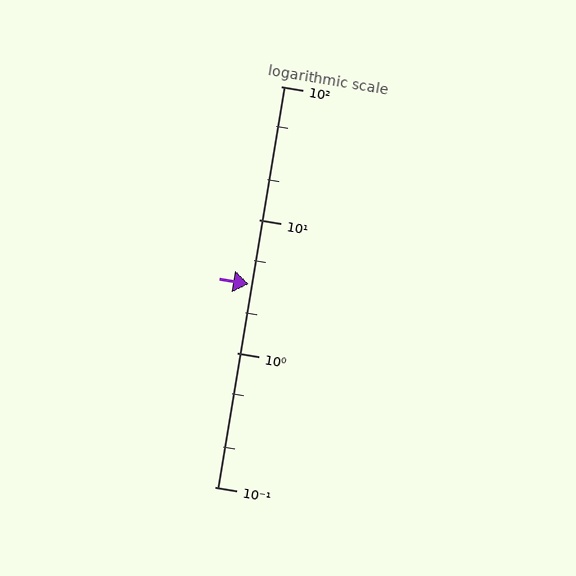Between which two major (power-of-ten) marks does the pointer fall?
The pointer is between 1 and 10.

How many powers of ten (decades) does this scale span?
The scale spans 3 decades, from 0.1 to 100.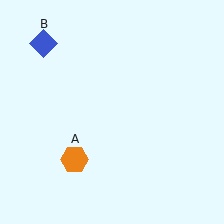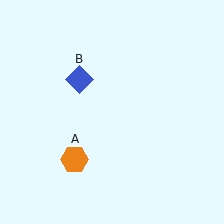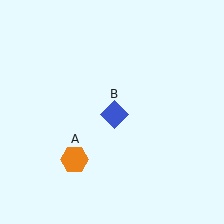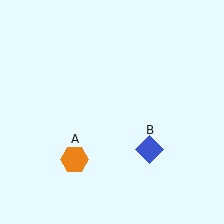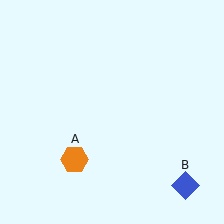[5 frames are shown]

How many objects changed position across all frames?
1 object changed position: blue diamond (object B).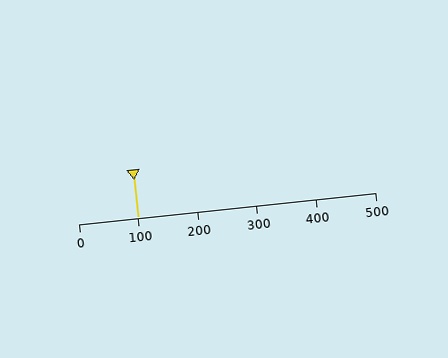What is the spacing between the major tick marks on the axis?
The major ticks are spaced 100 apart.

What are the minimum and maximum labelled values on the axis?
The axis runs from 0 to 500.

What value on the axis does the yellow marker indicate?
The marker indicates approximately 100.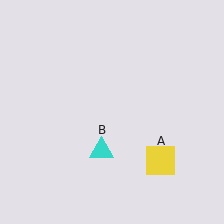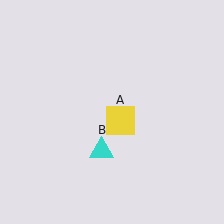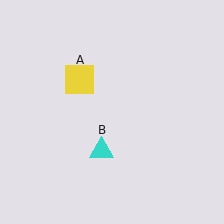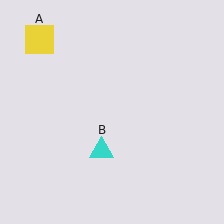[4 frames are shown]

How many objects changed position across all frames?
1 object changed position: yellow square (object A).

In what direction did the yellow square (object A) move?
The yellow square (object A) moved up and to the left.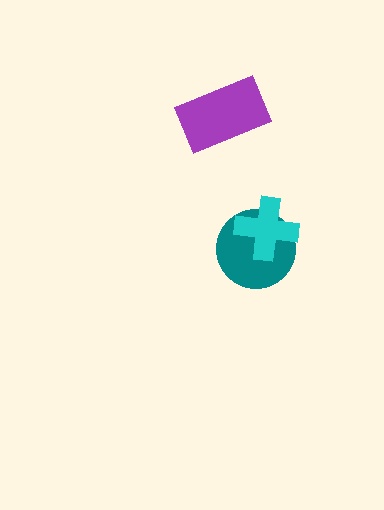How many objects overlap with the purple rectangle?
0 objects overlap with the purple rectangle.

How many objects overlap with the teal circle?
1 object overlaps with the teal circle.